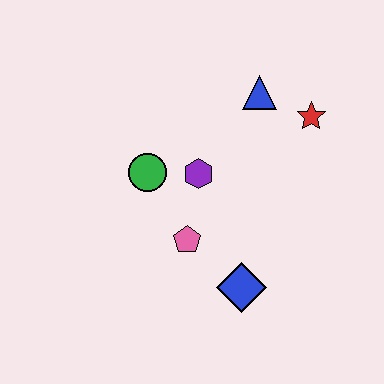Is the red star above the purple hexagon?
Yes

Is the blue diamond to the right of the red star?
No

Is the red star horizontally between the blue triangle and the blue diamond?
No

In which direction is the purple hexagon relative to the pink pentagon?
The purple hexagon is above the pink pentagon.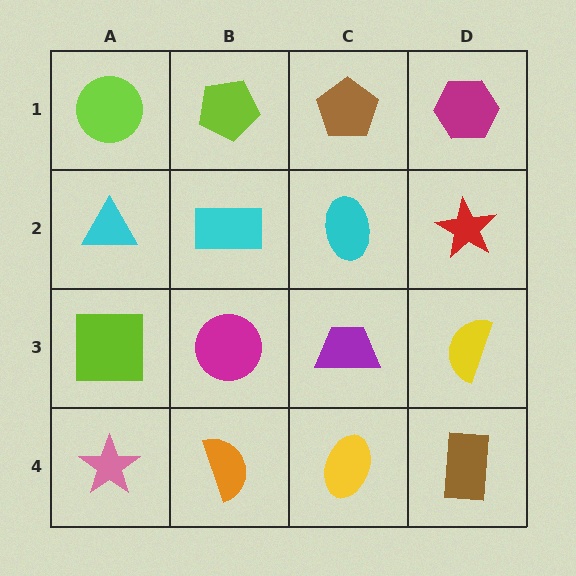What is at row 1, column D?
A magenta hexagon.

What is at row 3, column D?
A yellow semicircle.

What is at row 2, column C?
A cyan ellipse.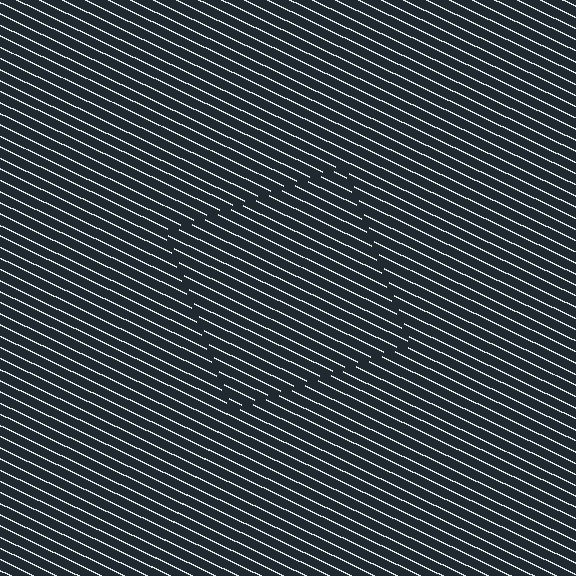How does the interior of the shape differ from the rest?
The interior of the shape contains the same grating, shifted by half a period — the contour is defined by the phase discontinuity where line-ends from the inner and outer gratings abut.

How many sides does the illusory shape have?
4 sides — the line-ends trace a square.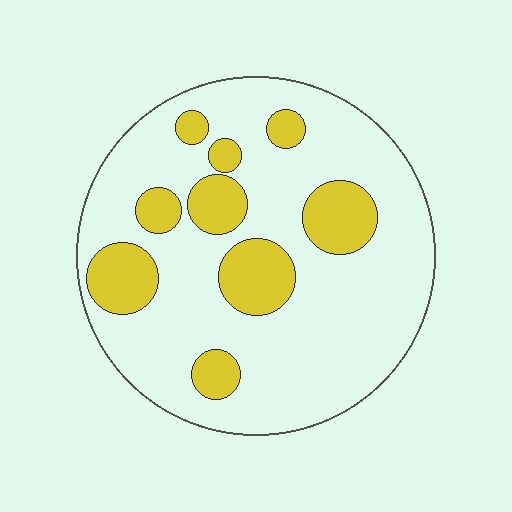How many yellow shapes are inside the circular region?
9.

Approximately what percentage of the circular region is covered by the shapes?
Approximately 25%.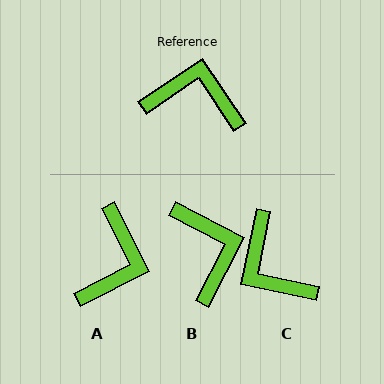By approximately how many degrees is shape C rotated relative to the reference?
Approximately 134 degrees counter-clockwise.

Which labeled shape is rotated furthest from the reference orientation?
C, about 134 degrees away.